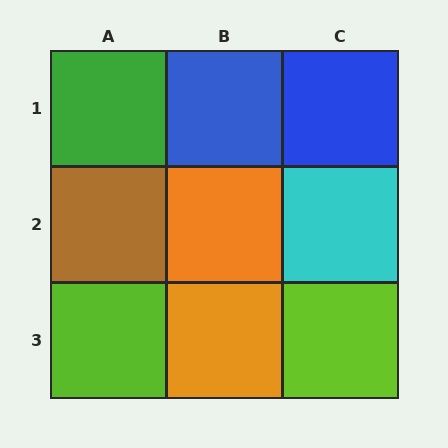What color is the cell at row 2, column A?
Brown.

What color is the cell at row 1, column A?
Green.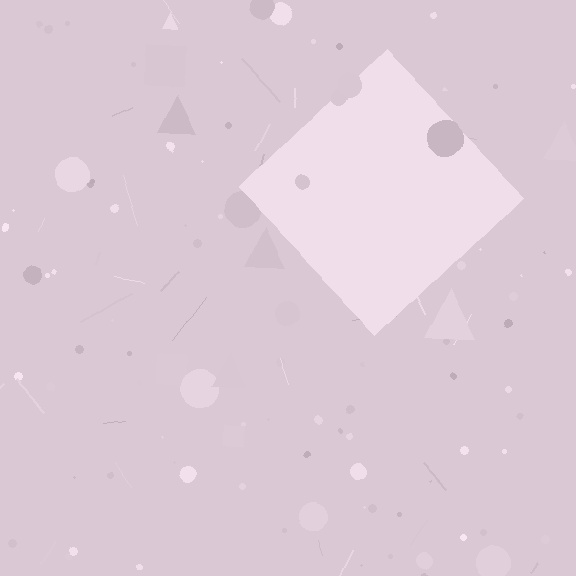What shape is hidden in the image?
A diamond is hidden in the image.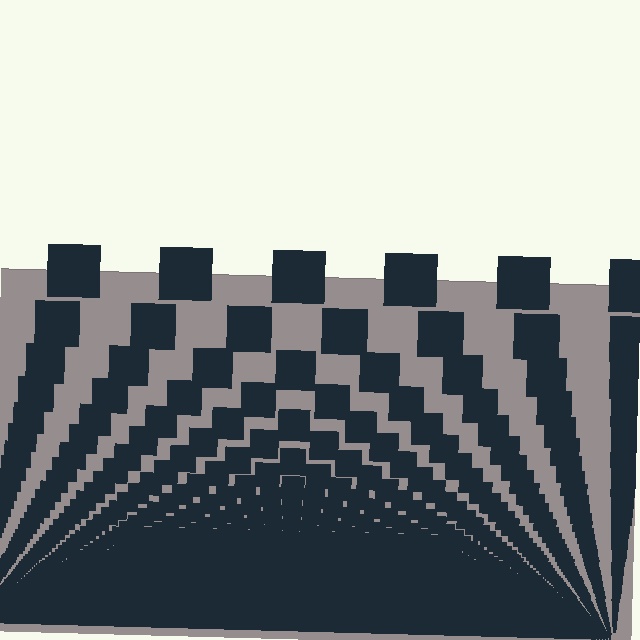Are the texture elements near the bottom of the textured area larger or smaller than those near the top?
Smaller. The gradient is inverted — elements near the bottom are smaller and denser.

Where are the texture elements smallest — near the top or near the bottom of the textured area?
Near the bottom.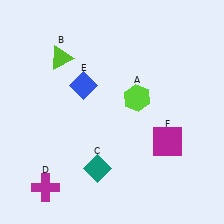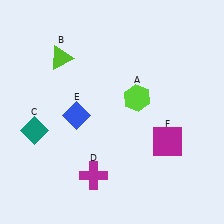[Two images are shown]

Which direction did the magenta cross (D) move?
The magenta cross (D) moved right.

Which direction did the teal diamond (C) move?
The teal diamond (C) moved left.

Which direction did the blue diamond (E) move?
The blue diamond (E) moved down.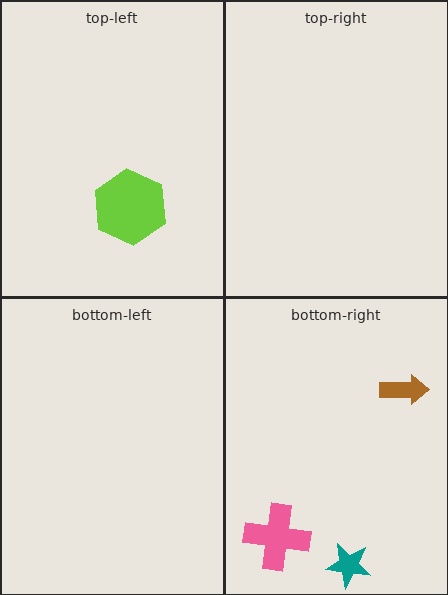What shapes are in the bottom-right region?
The pink cross, the teal star, the brown arrow.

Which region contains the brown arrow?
The bottom-right region.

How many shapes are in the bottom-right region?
3.